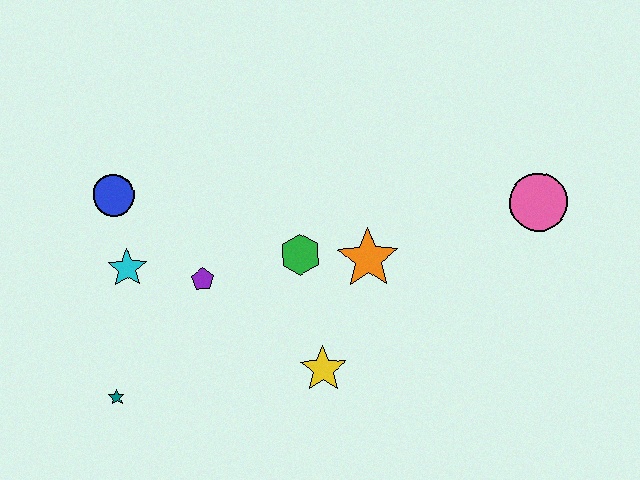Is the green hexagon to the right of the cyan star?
Yes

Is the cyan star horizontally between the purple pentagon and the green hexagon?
No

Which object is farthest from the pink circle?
The teal star is farthest from the pink circle.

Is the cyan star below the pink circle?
Yes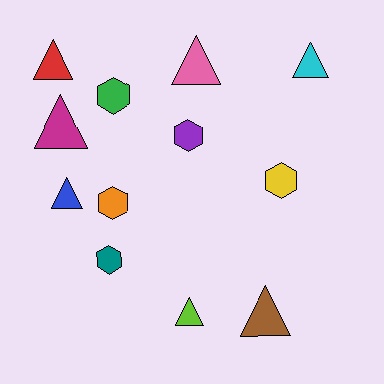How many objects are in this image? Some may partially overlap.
There are 12 objects.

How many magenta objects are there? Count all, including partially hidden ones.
There is 1 magenta object.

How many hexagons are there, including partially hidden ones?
There are 5 hexagons.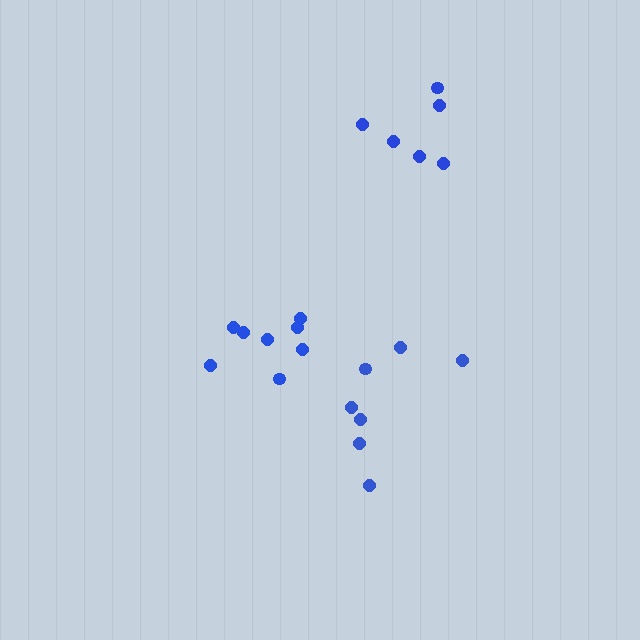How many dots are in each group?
Group 1: 6 dots, Group 2: 7 dots, Group 3: 8 dots (21 total).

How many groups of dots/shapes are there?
There are 3 groups.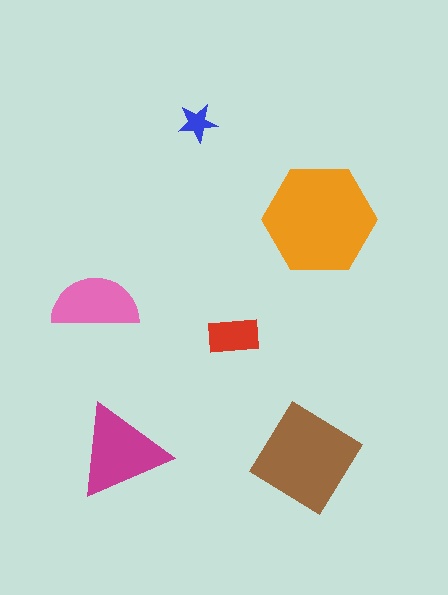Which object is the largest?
The orange hexagon.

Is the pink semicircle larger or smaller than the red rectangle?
Larger.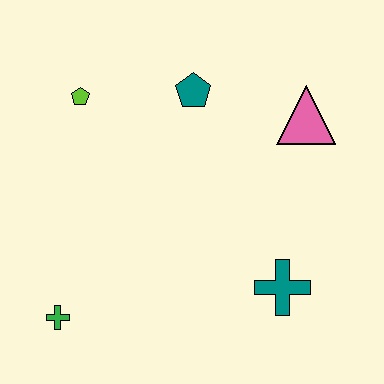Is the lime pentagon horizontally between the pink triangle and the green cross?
Yes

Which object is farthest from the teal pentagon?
The green cross is farthest from the teal pentagon.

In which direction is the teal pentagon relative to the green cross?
The teal pentagon is above the green cross.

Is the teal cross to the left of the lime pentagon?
No